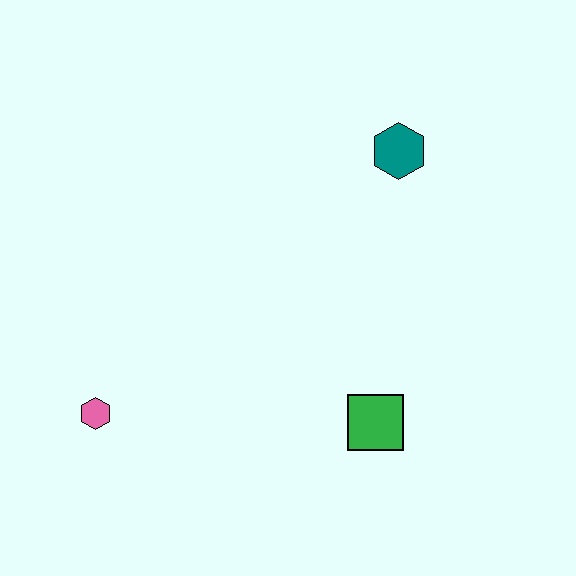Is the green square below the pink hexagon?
Yes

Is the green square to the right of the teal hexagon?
No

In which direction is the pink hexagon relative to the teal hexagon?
The pink hexagon is to the left of the teal hexagon.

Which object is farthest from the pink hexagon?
The teal hexagon is farthest from the pink hexagon.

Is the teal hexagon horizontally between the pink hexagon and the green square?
No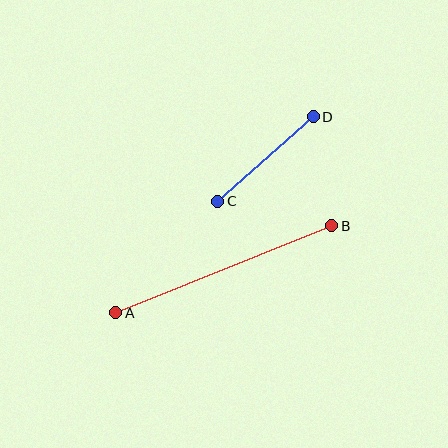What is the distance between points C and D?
The distance is approximately 127 pixels.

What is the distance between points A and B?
The distance is approximately 233 pixels.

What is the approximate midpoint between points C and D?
The midpoint is at approximately (266, 159) pixels.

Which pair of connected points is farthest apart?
Points A and B are farthest apart.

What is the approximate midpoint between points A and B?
The midpoint is at approximately (224, 269) pixels.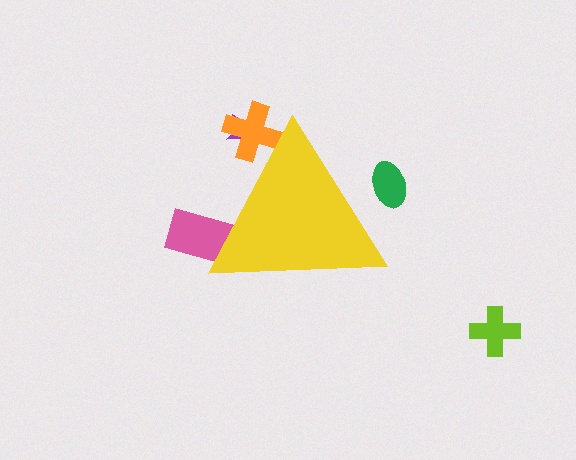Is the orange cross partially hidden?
Yes, the orange cross is partially hidden behind the yellow triangle.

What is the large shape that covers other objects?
A yellow triangle.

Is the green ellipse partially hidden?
Yes, the green ellipse is partially hidden behind the yellow triangle.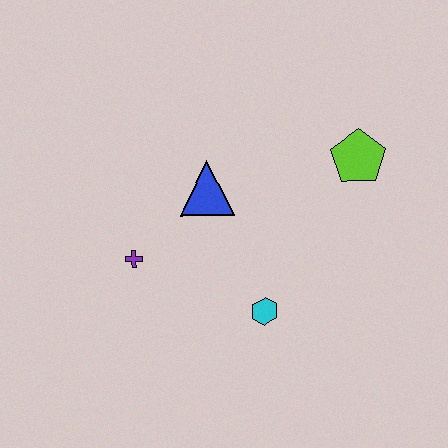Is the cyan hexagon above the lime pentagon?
No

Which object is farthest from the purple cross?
The lime pentagon is farthest from the purple cross.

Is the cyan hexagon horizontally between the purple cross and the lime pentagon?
Yes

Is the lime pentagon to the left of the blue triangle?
No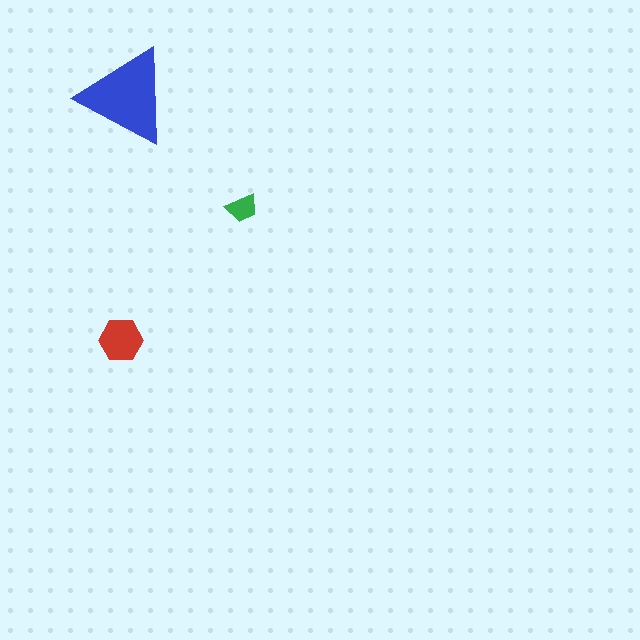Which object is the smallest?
The green trapezoid.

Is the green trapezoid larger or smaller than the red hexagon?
Smaller.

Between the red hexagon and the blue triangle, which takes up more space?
The blue triangle.